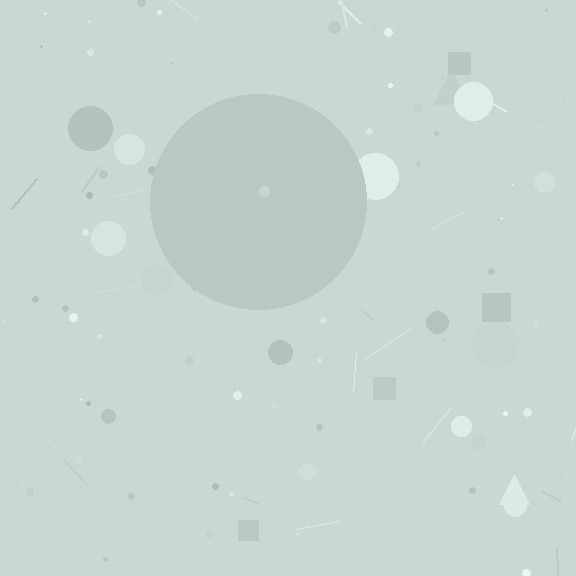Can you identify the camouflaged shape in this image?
The camouflaged shape is a circle.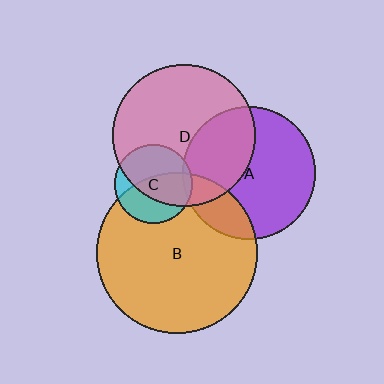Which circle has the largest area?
Circle B (orange).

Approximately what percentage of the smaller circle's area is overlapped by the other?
Approximately 15%.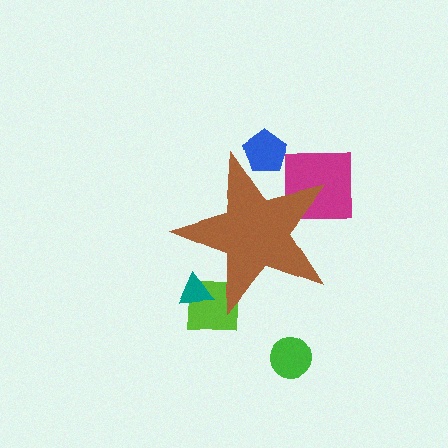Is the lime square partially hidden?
Yes, the lime square is partially hidden behind the brown star.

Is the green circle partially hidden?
No, the green circle is fully visible.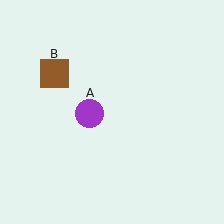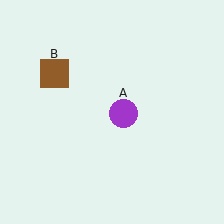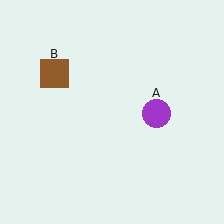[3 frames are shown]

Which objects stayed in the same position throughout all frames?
Brown square (object B) remained stationary.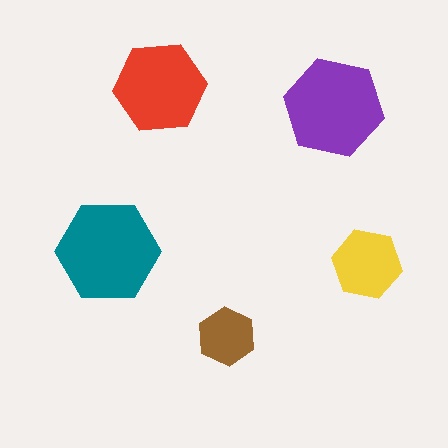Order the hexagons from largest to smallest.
the teal one, the purple one, the red one, the yellow one, the brown one.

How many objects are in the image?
There are 5 objects in the image.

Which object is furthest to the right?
The yellow hexagon is rightmost.